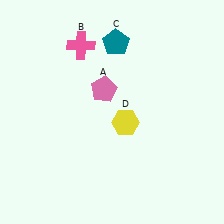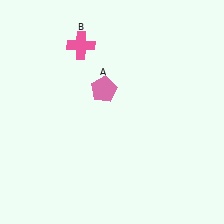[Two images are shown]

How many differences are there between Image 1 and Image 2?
There are 2 differences between the two images.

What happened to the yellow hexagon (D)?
The yellow hexagon (D) was removed in Image 2. It was in the bottom-right area of Image 1.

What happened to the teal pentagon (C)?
The teal pentagon (C) was removed in Image 2. It was in the top-right area of Image 1.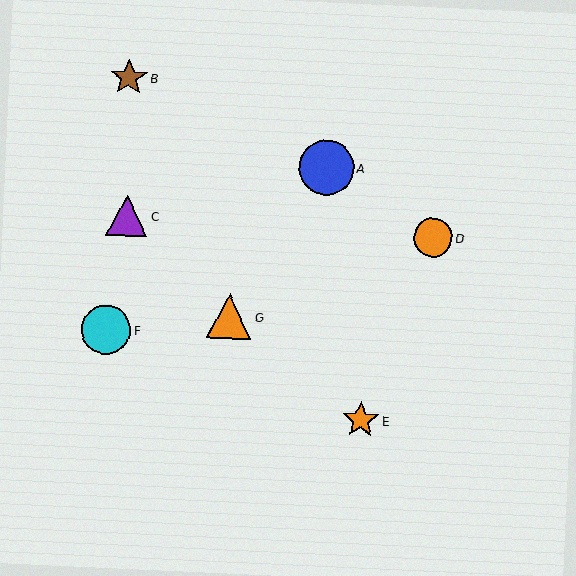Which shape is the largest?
The blue circle (labeled A) is the largest.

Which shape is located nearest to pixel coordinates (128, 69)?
The brown star (labeled B) at (129, 77) is nearest to that location.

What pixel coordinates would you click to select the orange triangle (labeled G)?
Click at (229, 316) to select the orange triangle G.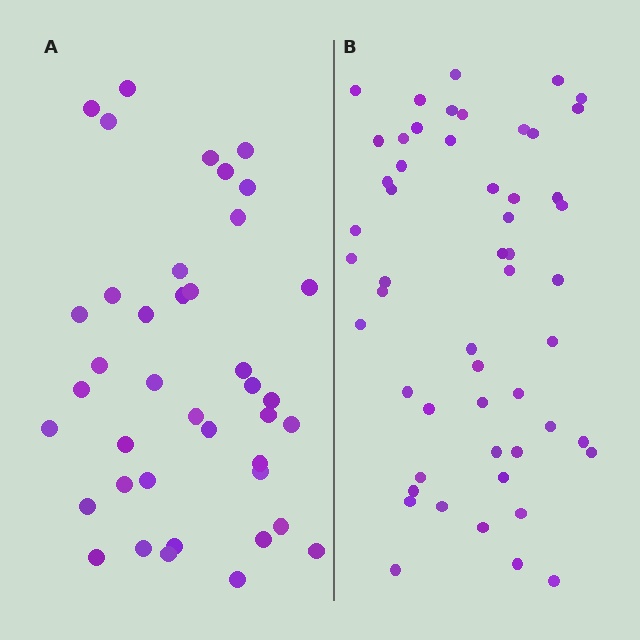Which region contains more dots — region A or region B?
Region B (the right region) has more dots.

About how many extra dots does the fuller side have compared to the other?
Region B has approximately 15 more dots than region A.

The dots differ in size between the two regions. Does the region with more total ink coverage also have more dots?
No. Region A has more total ink coverage because its dots are larger, but region B actually contains more individual dots. Total area can be misleading — the number of items is what matters here.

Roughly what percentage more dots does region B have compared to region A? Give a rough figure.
About 30% more.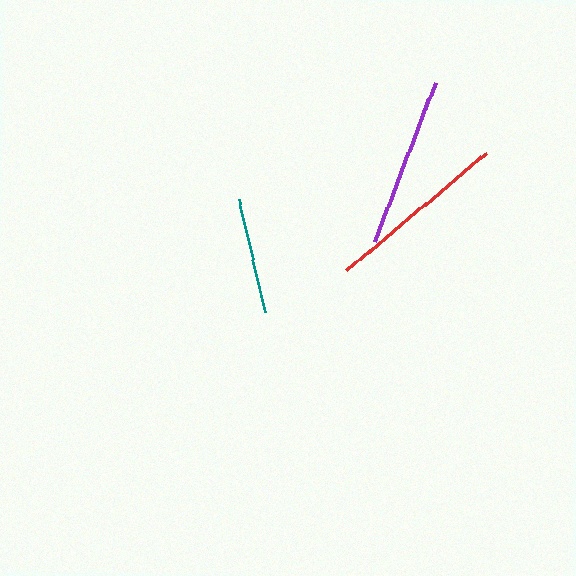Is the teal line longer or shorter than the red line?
The red line is longer than the teal line.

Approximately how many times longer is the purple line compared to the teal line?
The purple line is approximately 1.5 times the length of the teal line.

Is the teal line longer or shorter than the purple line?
The purple line is longer than the teal line.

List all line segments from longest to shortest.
From longest to shortest: red, purple, teal.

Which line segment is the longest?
The red line is the longest at approximately 183 pixels.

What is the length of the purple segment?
The purple segment is approximately 171 pixels long.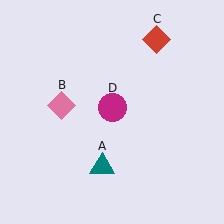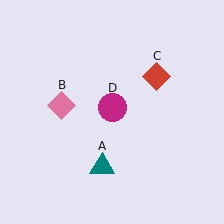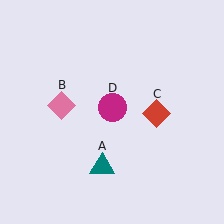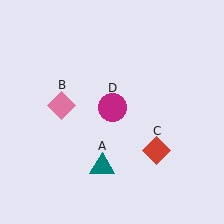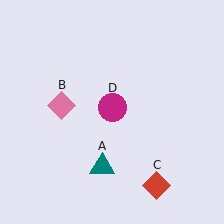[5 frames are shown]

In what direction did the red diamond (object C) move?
The red diamond (object C) moved down.